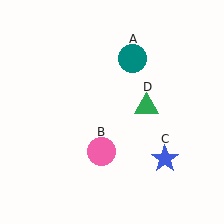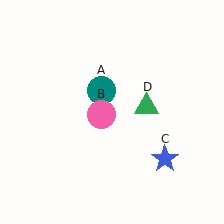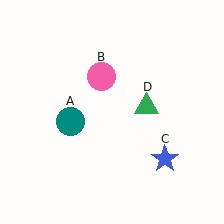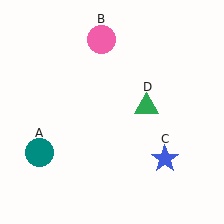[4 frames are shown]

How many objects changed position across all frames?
2 objects changed position: teal circle (object A), pink circle (object B).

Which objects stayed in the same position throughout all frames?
Blue star (object C) and green triangle (object D) remained stationary.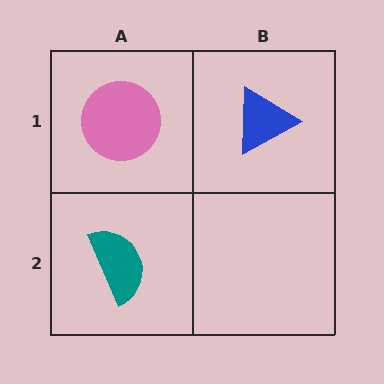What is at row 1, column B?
A blue triangle.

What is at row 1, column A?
A pink circle.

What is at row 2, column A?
A teal semicircle.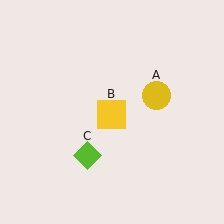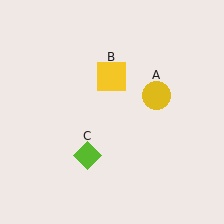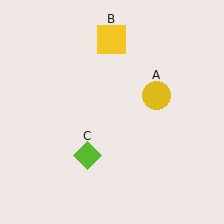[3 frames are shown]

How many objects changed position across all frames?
1 object changed position: yellow square (object B).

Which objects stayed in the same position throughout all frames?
Yellow circle (object A) and lime diamond (object C) remained stationary.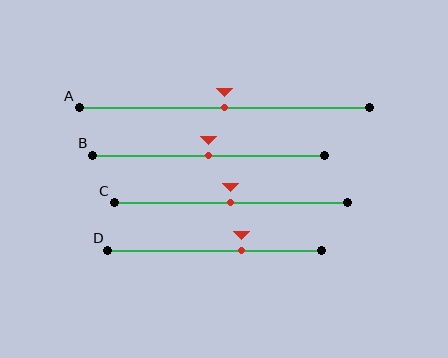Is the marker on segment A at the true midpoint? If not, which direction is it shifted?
Yes, the marker on segment A is at the true midpoint.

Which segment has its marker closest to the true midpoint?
Segment A has its marker closest to the true midpoint.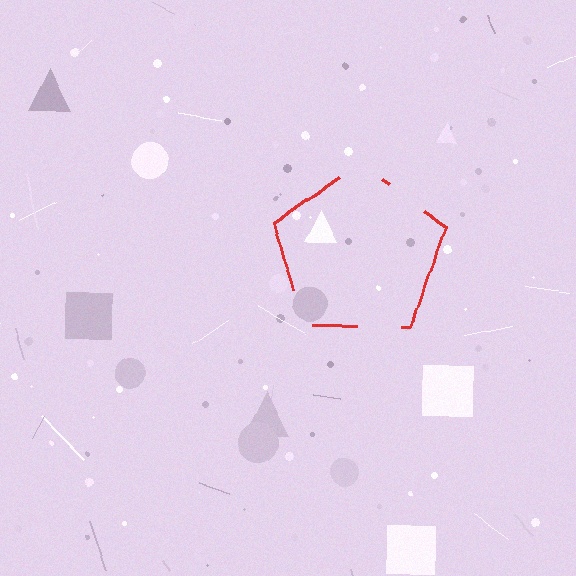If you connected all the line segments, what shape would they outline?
They would outline a pentagon.